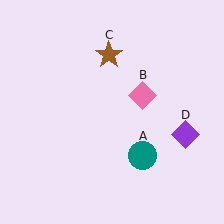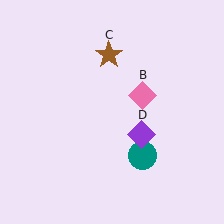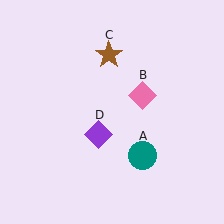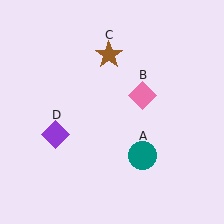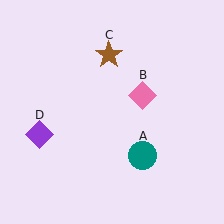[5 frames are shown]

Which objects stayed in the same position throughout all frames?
Teal circle (object A) and pink diamond (object B) and brown star (object C) remained stationary.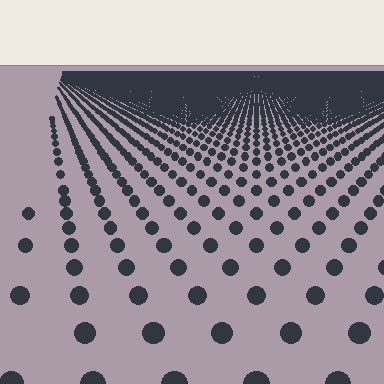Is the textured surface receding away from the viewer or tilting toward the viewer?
The surface is receding away from the viewer. Texture elements get smaller and denser toward the top.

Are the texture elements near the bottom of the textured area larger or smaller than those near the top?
Larger. Near the bottom, elements are closer to the viewer and appear at a bigger on-screen size.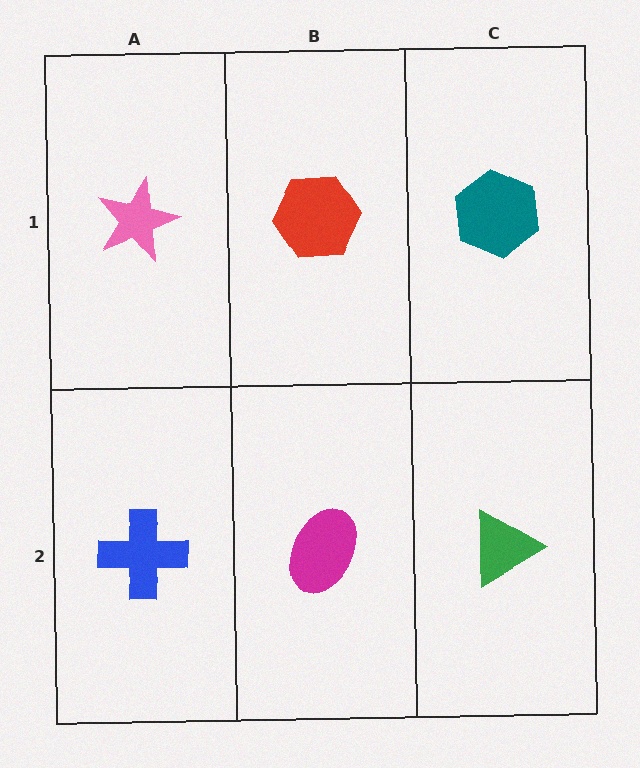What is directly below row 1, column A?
A blue cross.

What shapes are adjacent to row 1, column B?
A magenta ellipse (row 2, column B), a pink star (row 1, column A), a teal hexagon (row 1, column C).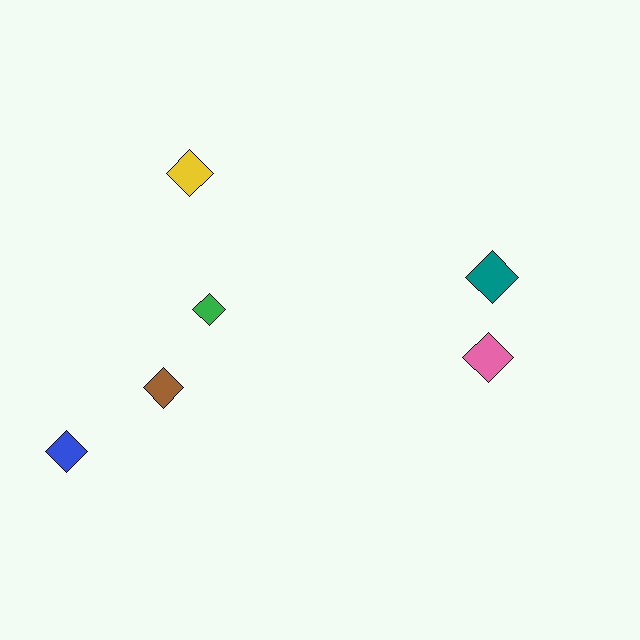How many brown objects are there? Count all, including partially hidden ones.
There is 1 brown object.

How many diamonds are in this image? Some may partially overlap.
There are 6 diamonds.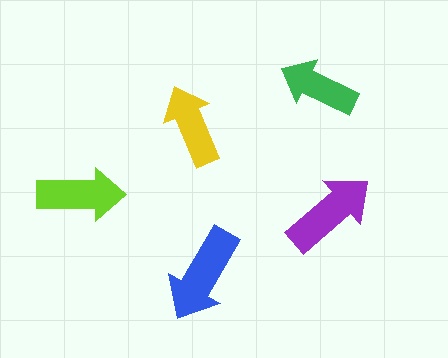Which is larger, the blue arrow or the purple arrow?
The blue one.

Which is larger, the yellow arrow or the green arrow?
The yellow one.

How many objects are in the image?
There are 5 objects in the image.